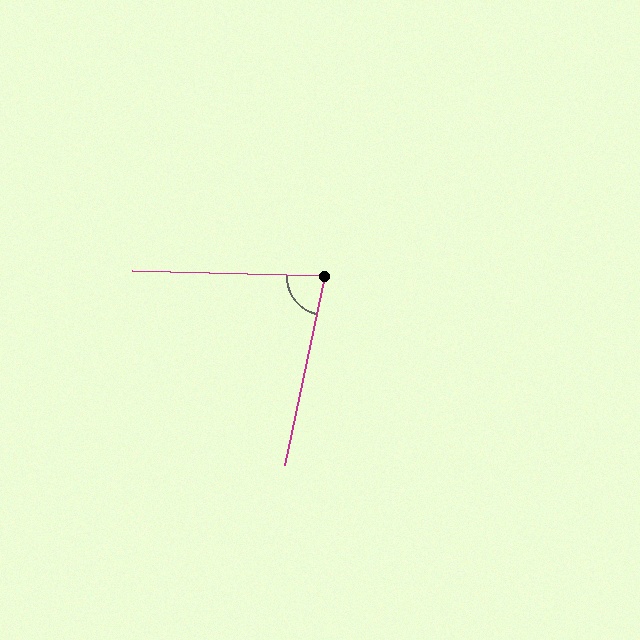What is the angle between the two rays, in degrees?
Approximately 79 degrees.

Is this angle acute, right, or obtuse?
It is acute.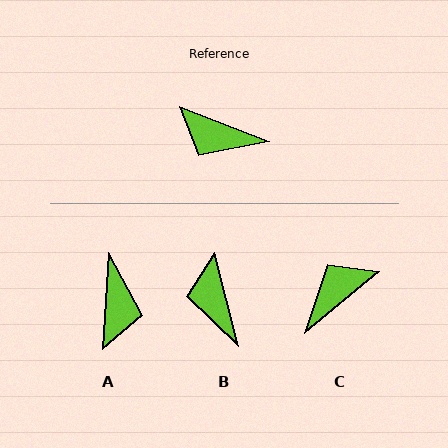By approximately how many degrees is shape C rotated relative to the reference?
Approximately 119 degrees clockwise.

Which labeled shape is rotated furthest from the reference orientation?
C, about 119 degrees away.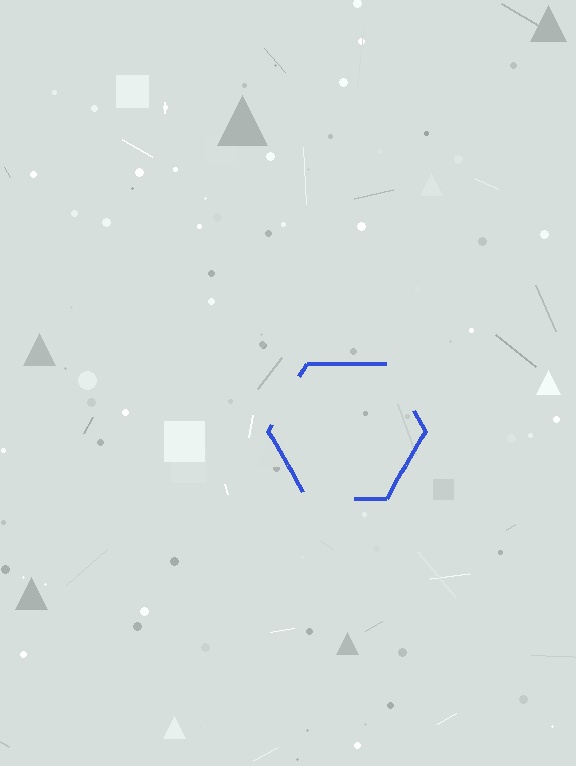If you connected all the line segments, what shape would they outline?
They would outline a hexagon.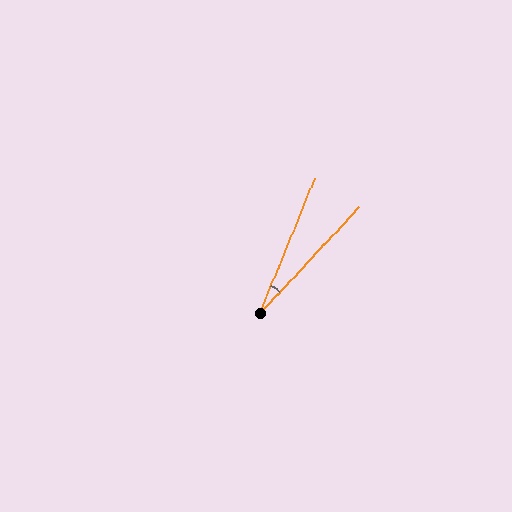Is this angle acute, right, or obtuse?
It is acute.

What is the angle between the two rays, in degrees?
Approximately 21 degrees.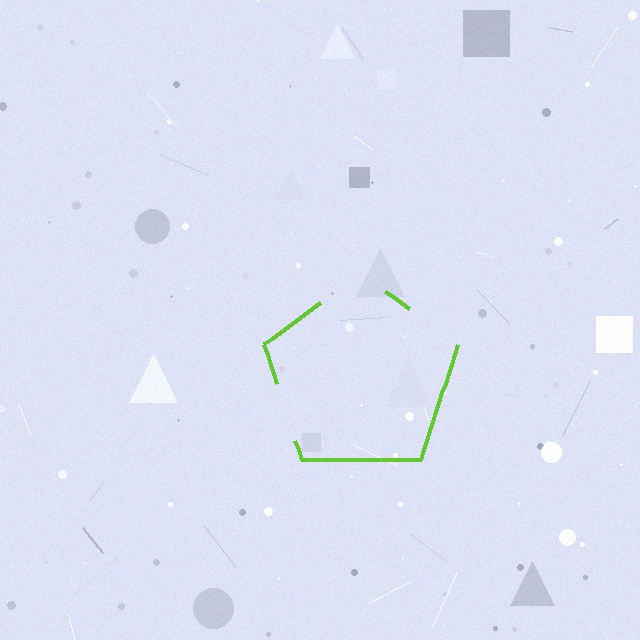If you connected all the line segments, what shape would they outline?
They would outline a pentagon.